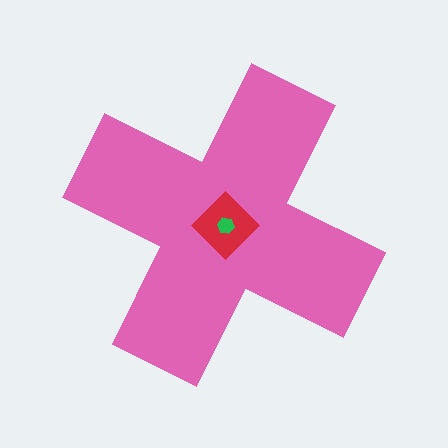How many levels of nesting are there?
3.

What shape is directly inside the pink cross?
The red diamond.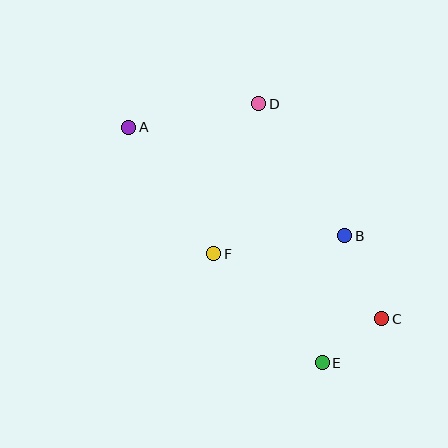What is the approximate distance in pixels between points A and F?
The distance between A and F is approximately 153 pixels.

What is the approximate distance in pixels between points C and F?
The distance between C and F is approximately 180 pixels.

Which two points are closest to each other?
Points C and E are closest to each other.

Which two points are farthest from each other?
Points A and C are farthest from each other.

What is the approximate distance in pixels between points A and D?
The distance between A and D is approximately 132 pixels.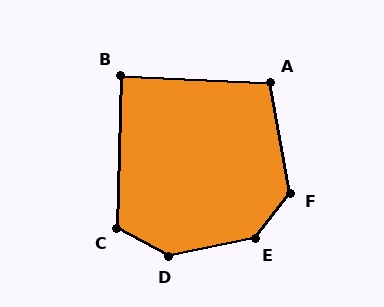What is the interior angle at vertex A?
Approximately 103 degrees (obtuse).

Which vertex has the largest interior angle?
E, at approximately 140 degrees.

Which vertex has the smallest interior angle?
B, at approximately 89 degrees.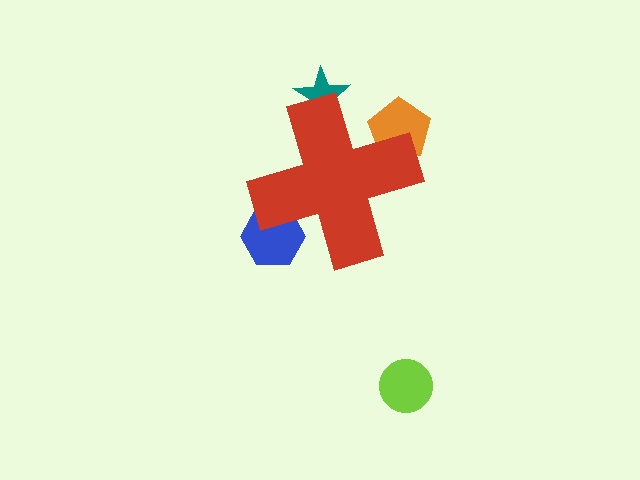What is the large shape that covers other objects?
A red cross.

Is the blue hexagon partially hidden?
Yes, the blue hexagon is partially hidden behind the red cross.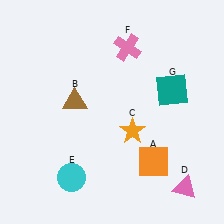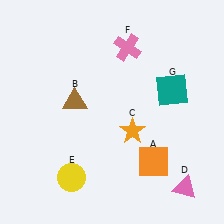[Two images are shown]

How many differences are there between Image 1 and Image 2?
There is 1 difference between the two images.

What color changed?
The circle (E) changed from cyan in Image 1 to yellow in Image 2.